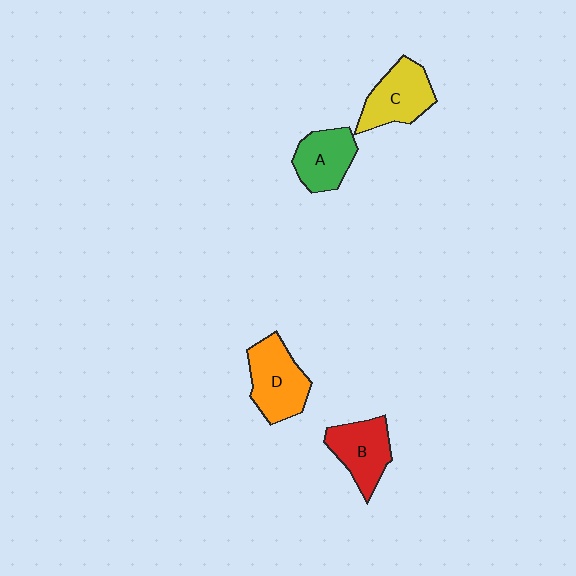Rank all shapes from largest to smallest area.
From largest to smallest: D (orange), C (yellow), B (red), A (green).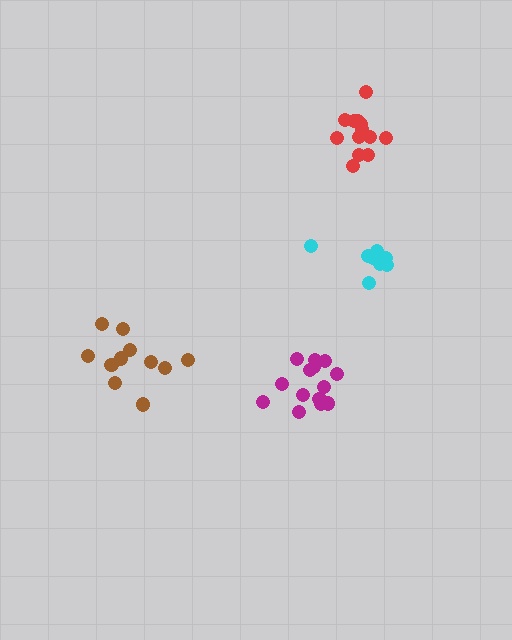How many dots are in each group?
Group 1: 13 dots, Group 2: 14 dots, Group 3: 11 dots, Group 4: 10 dots (48 total).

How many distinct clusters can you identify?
There are 4 distinct clusters.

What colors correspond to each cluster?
The clusters are colored: red, magenta, brown, cyan.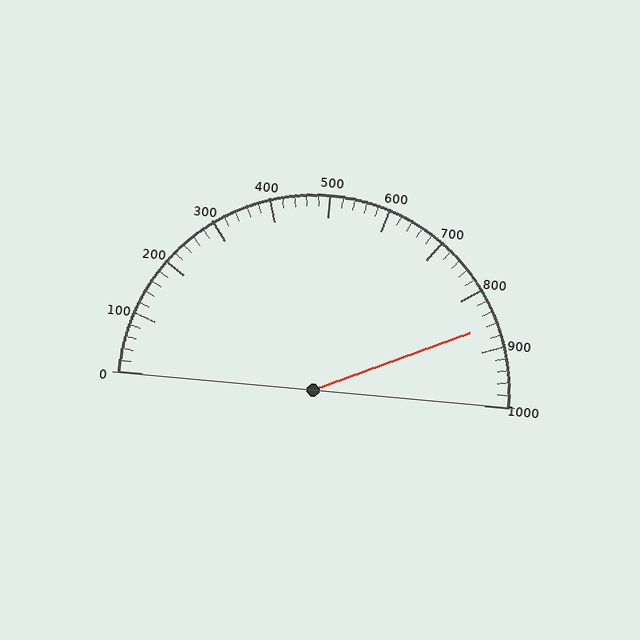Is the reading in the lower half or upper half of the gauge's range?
The reading is in the upper half of the range (0 to 1000).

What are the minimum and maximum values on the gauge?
The gauge ranges from 0 to 1000.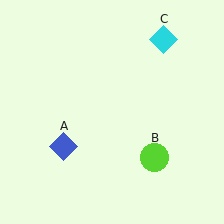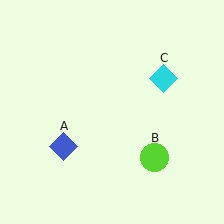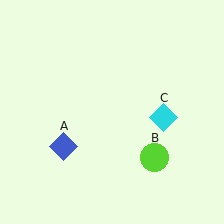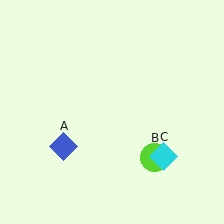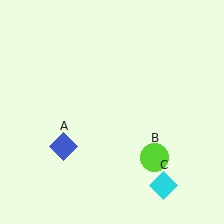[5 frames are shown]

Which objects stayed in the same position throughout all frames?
Blue diamond (object A) and lime circle (object B) remained stationary.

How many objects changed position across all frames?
1 object changed position: cyan diamond (object C).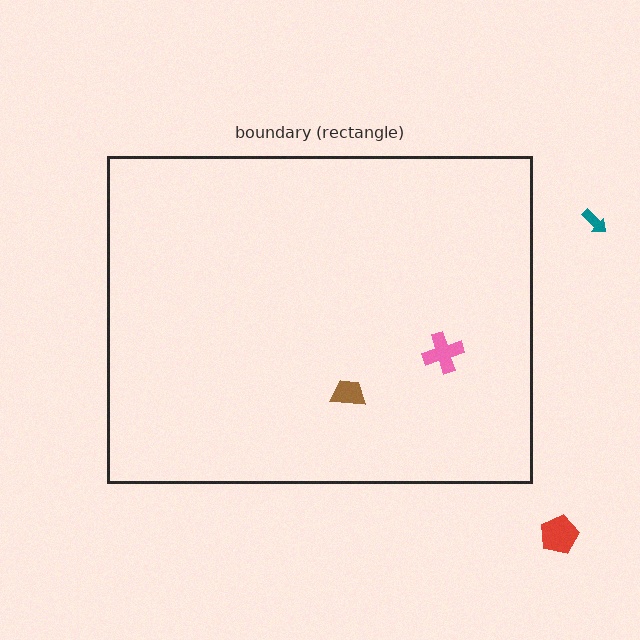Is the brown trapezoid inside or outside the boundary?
Inside.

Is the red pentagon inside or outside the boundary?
Outside.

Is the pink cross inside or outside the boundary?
Inside.